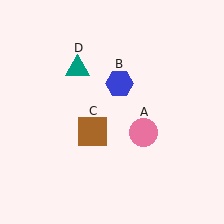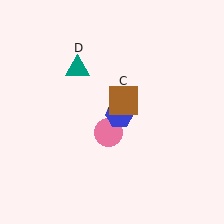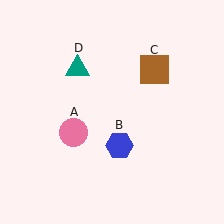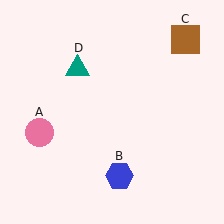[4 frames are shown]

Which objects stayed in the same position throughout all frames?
Teal triangle (object D) remained stationary.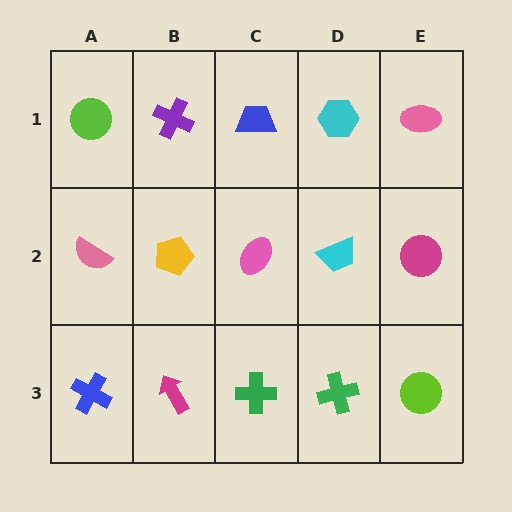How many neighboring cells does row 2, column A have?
3.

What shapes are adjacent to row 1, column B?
A yellow pentagon (row 2, column B), a lime circle (row 1, column A), a blue trapezoid (row 1, column C).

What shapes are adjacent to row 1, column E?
A magenta circle (row 2, column E), a cyan hexagon (row 1, column D).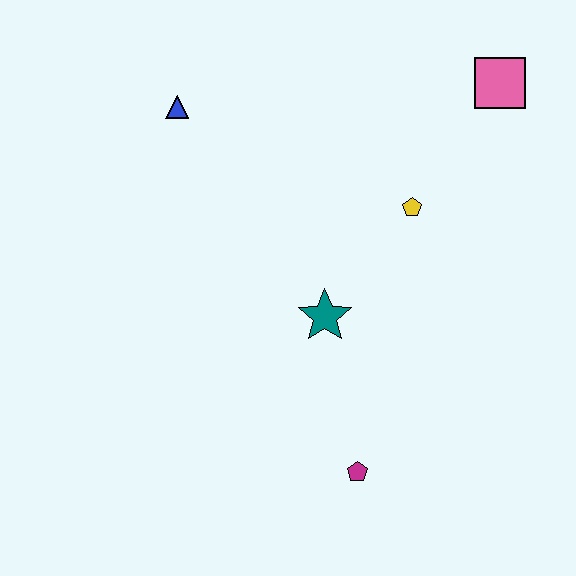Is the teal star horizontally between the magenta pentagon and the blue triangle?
Yes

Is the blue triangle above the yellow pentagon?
Yes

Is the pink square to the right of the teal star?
Yes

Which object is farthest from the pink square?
The magenta pentagon is farthest from the pink square.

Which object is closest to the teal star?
The yellow pentagon is closest to the teal star.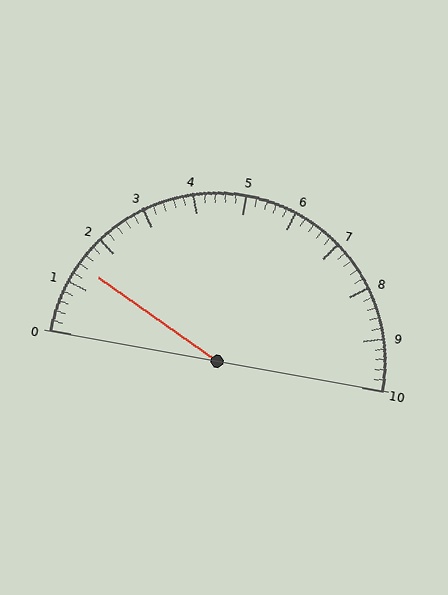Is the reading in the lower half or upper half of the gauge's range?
The reading is in the lower half of the range (0 to 10).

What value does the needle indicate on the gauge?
The needle indicates approximately 1.4.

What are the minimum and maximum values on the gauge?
The gauge ranges from 0 to 10.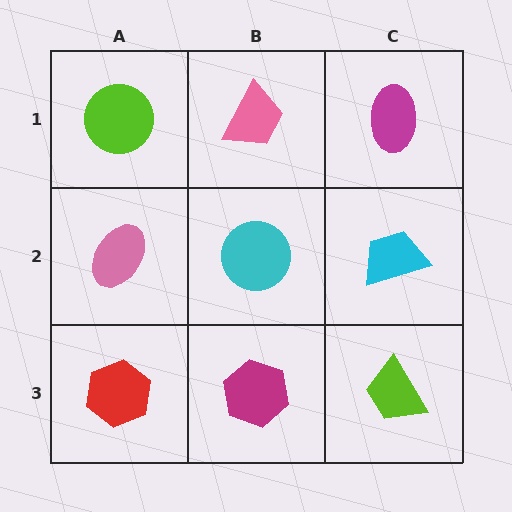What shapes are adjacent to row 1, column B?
A cyan circle (row 2, column B), a lime circle (row 1, column A), a magenta ellipse (row 1, column C).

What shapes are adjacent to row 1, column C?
A cyan trapezoid (row 2, column C), a pink trapezoid (row 1, column B).